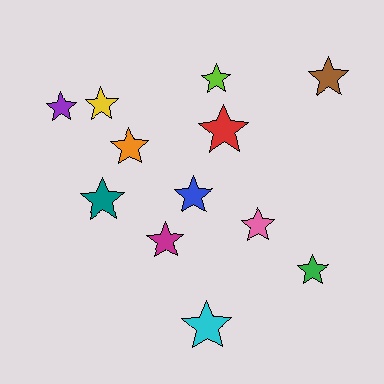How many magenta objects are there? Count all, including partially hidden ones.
There is 1 magenta object.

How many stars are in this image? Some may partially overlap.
There are 12 stars.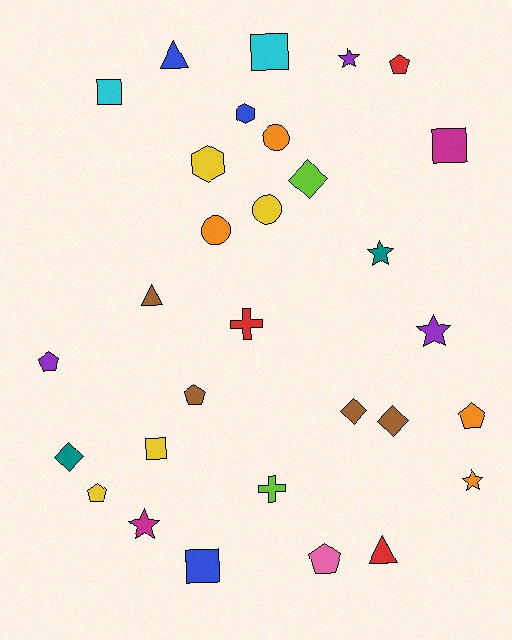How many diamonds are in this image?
There are 4 diamonds.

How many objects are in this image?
There are 30 objects.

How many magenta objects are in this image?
There are 2 magenta objects.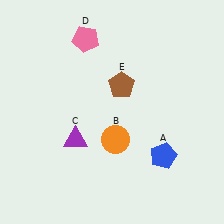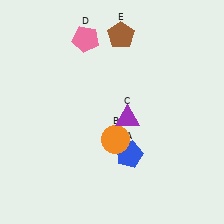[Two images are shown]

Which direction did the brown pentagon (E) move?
The brown pentagon (E) moved up.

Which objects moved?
The objects that moved are: the blue pentagon (A), the purple triangle (C), the brown pentagon (E).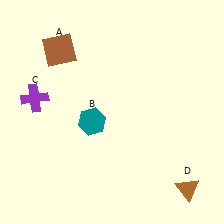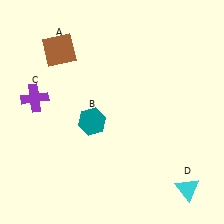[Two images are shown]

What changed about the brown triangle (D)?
In Image 1, D is brown. In Image 2, it changed to cyan.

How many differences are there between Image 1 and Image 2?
There is 1 difference between the two images.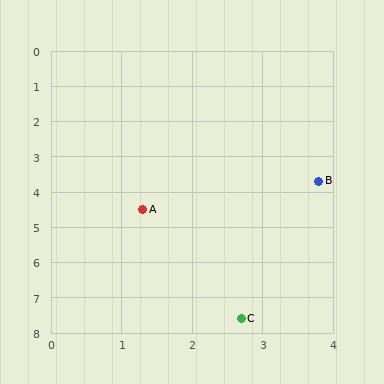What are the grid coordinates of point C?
Point C is at approximately (2.7, 7.6).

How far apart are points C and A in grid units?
Points C and A are about 3.4 grid units apart.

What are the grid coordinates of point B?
Point B is at approximately (3.8, 3.7).